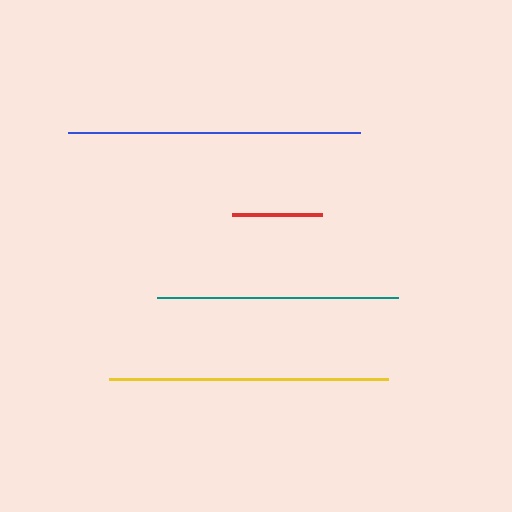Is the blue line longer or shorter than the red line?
The blue line is longer than the red line.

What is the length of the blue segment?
The blue segment is approximately 292 pixels long.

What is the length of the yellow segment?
The yellow segment is approximately 279 pixels long.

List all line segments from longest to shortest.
From longest to shortest: blue, yellow, teal, red.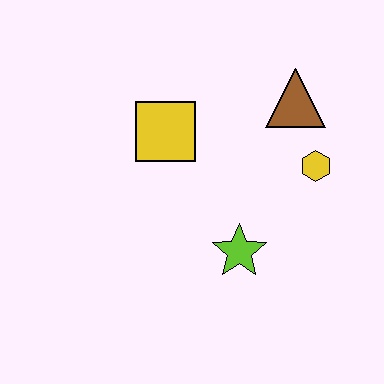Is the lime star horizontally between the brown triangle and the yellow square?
Yes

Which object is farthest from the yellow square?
The yellow hexagon is farthest from the yellow square.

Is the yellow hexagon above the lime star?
Yes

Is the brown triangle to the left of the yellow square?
No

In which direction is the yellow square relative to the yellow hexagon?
The yellow square is to the left of the yellow hexagon.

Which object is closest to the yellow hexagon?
The brown triangle is closest to the yellow hexagon.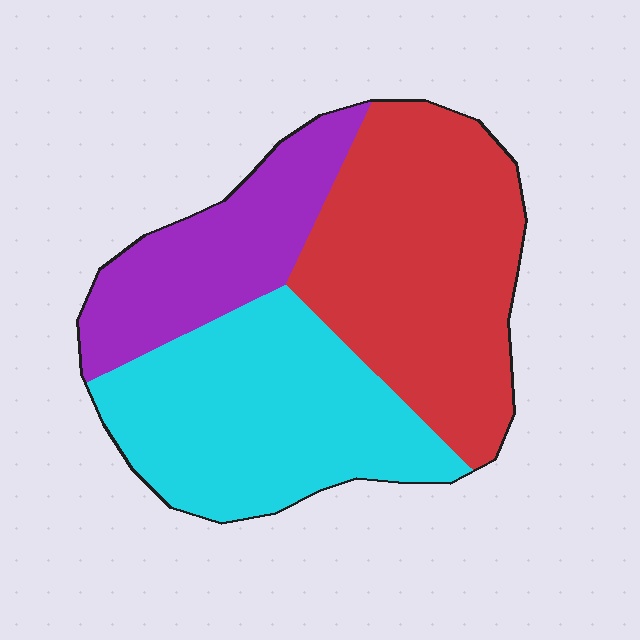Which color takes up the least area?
Purple, at roughly 20%.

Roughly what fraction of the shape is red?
Red takes up about two fifths (2/5) of the shape.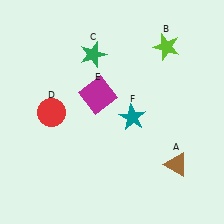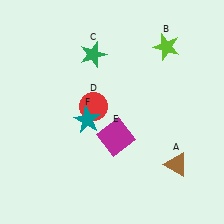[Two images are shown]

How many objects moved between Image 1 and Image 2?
3 objects moved between the two images.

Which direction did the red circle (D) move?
The red circle (D) moved right.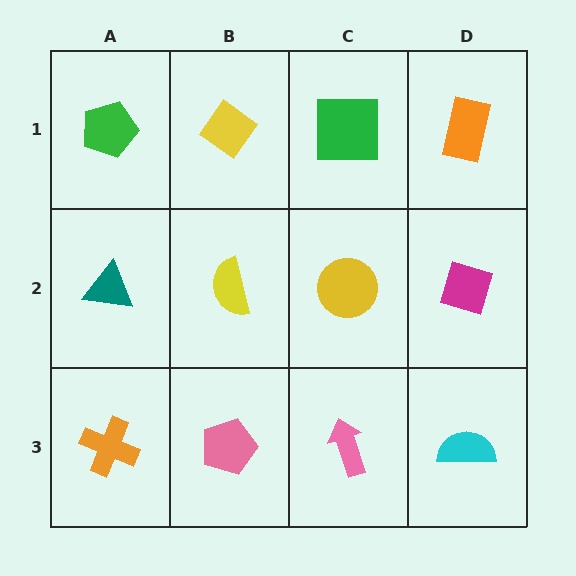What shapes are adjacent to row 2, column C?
A green square (row 1, column C), a pink arrow (row 3, column C), a yellow semicircle (row 2, column B), a magenta diamond (row 2, column D).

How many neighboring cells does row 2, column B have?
4.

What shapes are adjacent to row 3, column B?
A yellow semicircle (row 2, column B), an orange cross (row 3, column A), a pink arrow (row 3, column C).